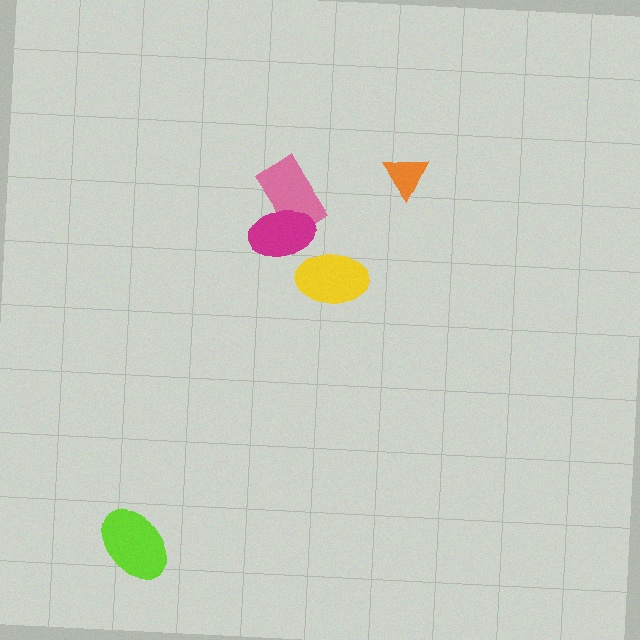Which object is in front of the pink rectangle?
The magenta ellipse is in front of the pink rectangle.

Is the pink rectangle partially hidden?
Yes, it is partially covered by another shape.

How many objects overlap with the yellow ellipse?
0 objects overlap with the yellow ellipse.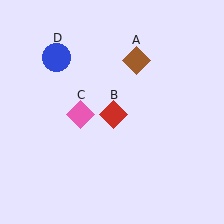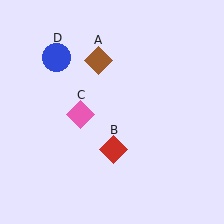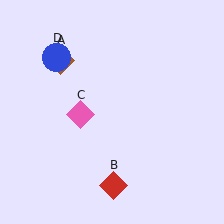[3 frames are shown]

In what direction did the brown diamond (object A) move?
The brown diamond (object A) moved left.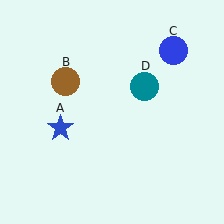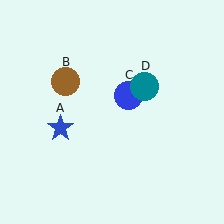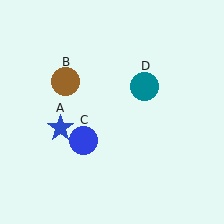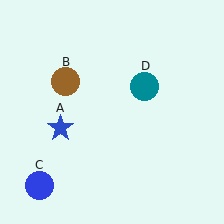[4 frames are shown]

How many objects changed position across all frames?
1 object changed position: blue circle (object C).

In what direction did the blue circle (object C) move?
The blue circle (object C) moved down and to the left.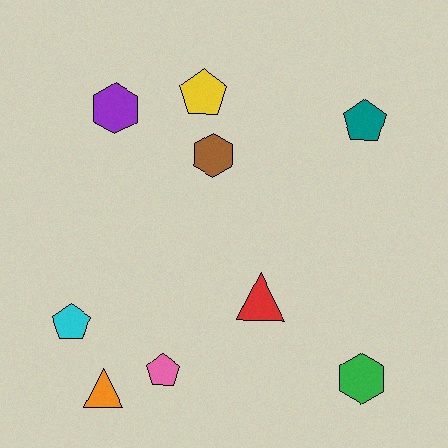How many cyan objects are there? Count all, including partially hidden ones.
There is 1 cyan object.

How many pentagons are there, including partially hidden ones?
There are 4 pentagons.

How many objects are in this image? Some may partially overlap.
There are 9 objects.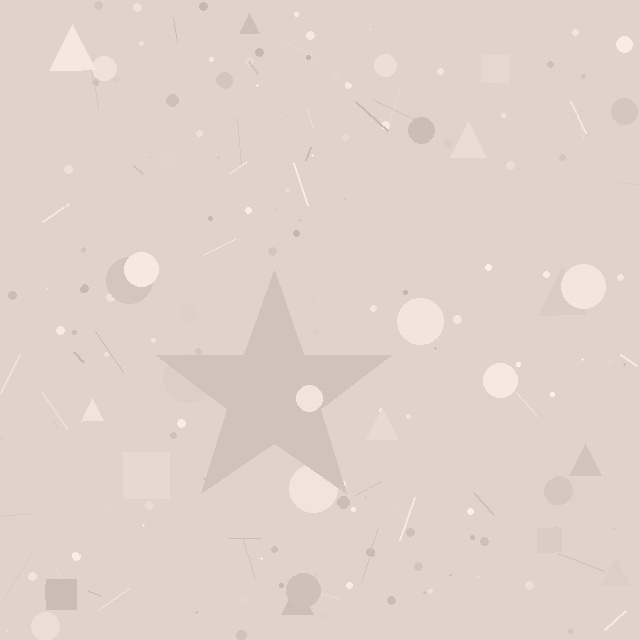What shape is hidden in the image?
A star is hidden in the image.